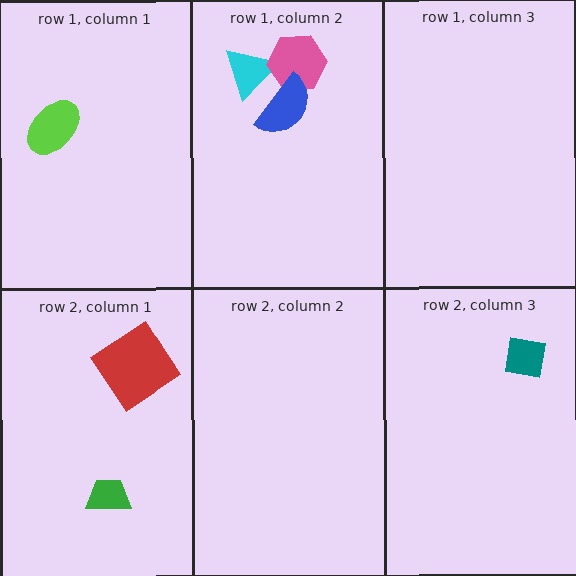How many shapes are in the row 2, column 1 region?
2.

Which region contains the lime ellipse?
The row 1, column 1 region.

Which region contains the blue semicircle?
The row 1, column 2 region.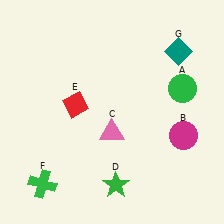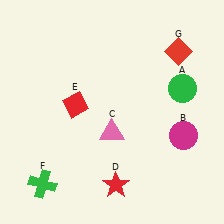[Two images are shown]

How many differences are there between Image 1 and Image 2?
There are 2 differences between the two images.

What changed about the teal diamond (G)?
In Image 1, G is teal. In Image 2, it changed to red.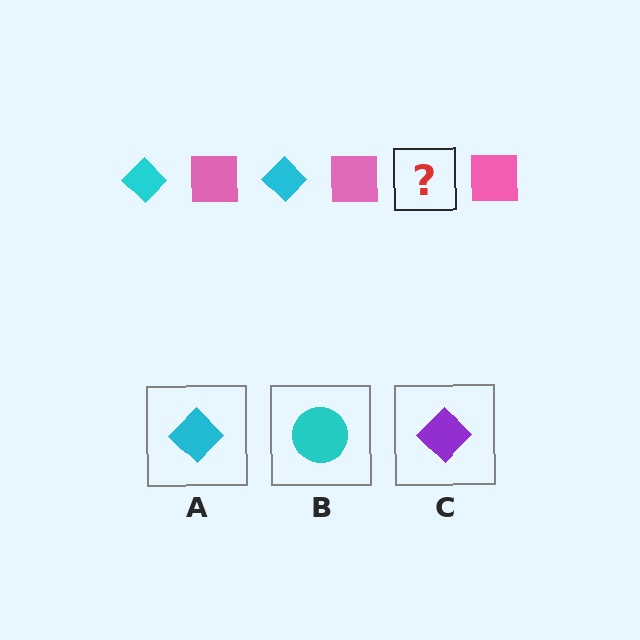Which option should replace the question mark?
Option A.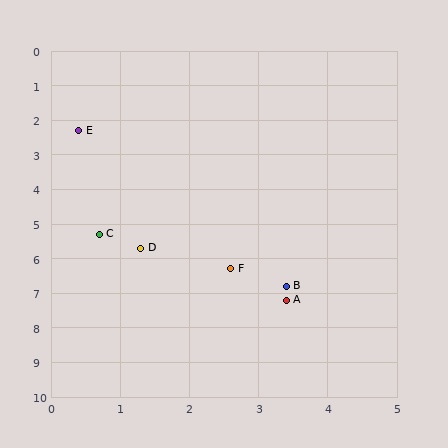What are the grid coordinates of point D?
Point D is at approximately (1.3, 5.7).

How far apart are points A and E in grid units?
Points A and E are about 5.7 grid units apart.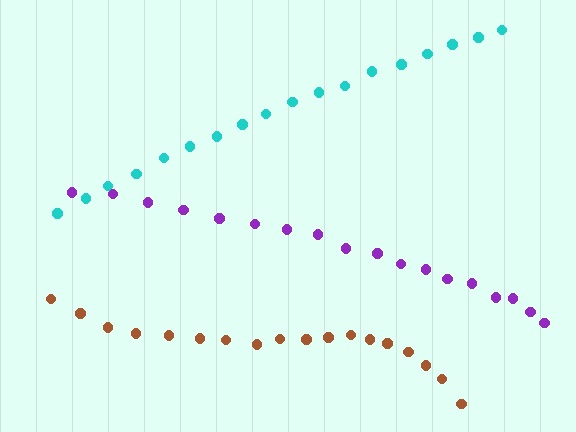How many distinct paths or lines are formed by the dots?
There are 3 distinct paths.